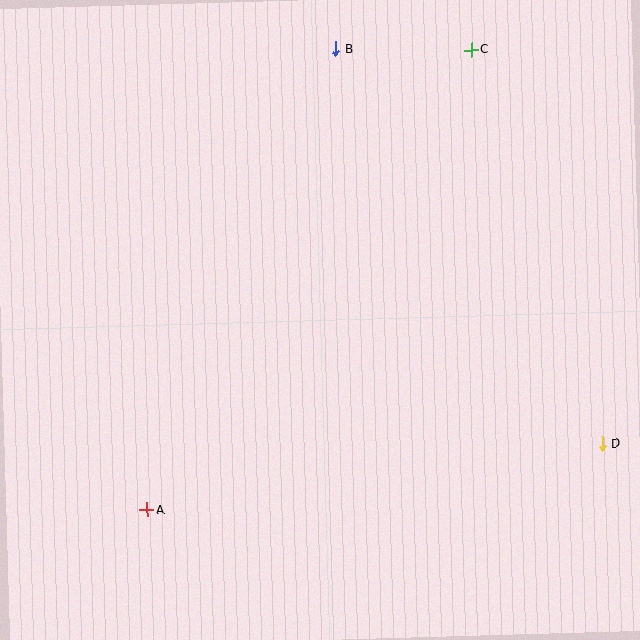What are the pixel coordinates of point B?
Point B is at (336, 49).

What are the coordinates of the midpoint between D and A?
The midpoint between D and A is at (374, 477).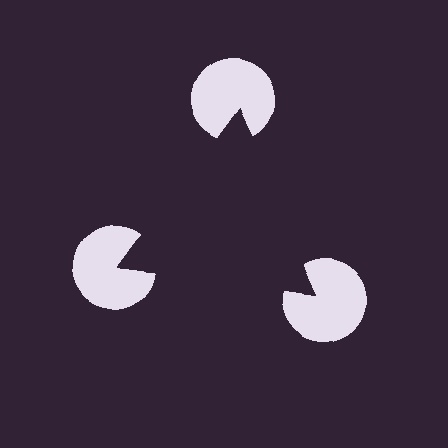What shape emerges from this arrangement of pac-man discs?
An illusory triangle — its edges are inferred from the aligned wedge cuts in the pac-man discs, not physically drawn.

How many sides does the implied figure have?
3 sides.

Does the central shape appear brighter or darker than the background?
It typically appears slightly darker than the background, even though no actual brightness change is drawn.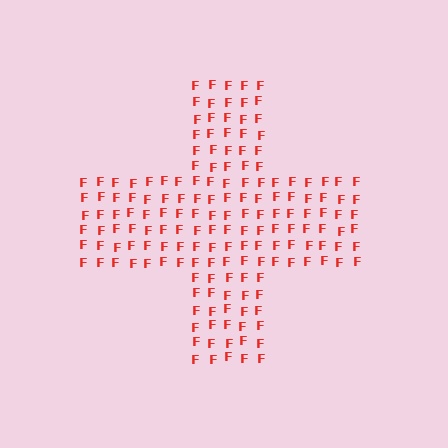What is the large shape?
The large shape is a cross.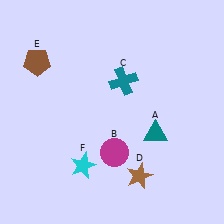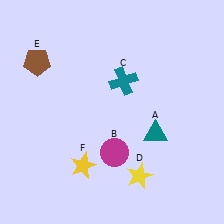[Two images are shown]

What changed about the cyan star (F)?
In Image 1, F is cyan. In Image 2, it changed to yellow.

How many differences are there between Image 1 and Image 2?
There are 2 differences between the two images.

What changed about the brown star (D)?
In Image 1, D is brown. In Image 2, it changed to yellow.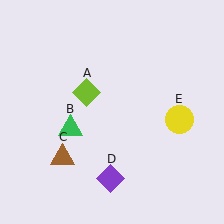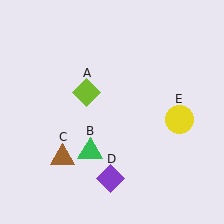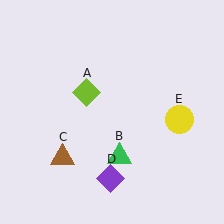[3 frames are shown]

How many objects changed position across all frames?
1 object changed position: green triangle (object B).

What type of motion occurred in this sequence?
The green triangle (object B) rotated counterclockwise around the center of the scene.